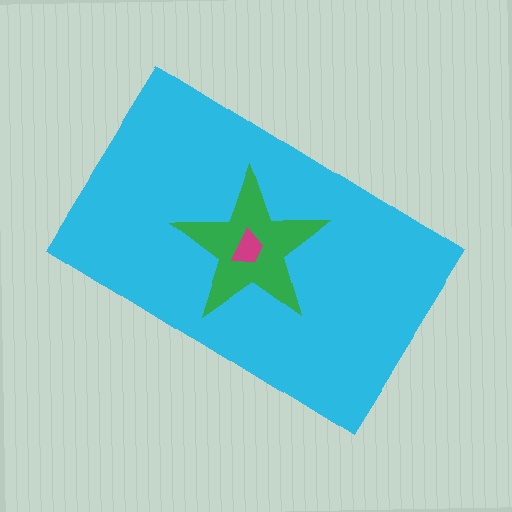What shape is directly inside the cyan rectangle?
The green star.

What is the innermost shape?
The magenta trapezoid.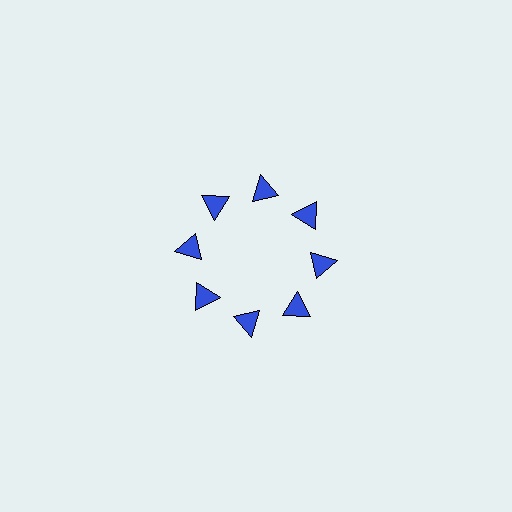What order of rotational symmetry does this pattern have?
This pattern has 8-fold rotational symmetry.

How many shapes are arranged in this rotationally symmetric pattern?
There are 8 shapes, arranged in 8 groups of 1.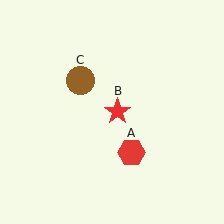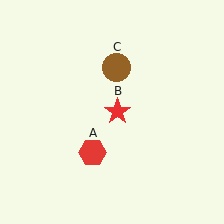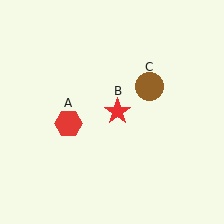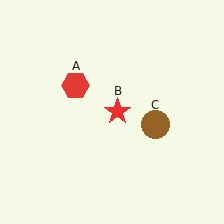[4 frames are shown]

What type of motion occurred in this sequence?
The red hexagon (object A), brown circle (object C) rotated clockwise around the center of the scene.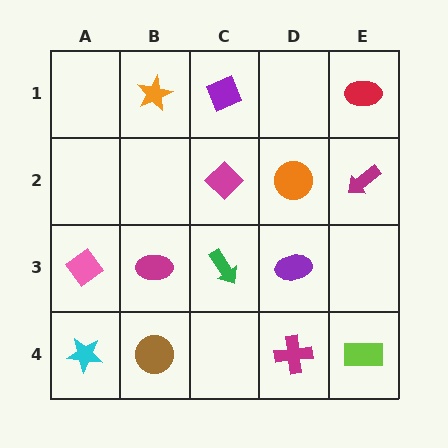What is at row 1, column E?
A red ellipse.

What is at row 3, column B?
A magenta ellipse.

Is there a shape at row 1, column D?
No, that cell is empty.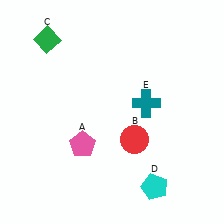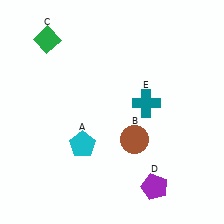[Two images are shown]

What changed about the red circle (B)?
In Image 1, B is red. In Image 2, it changed to brown.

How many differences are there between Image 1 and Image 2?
There are 3 differences between the two images.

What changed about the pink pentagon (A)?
In Image 1, A is pink. In Image 2, it changed to cyan.